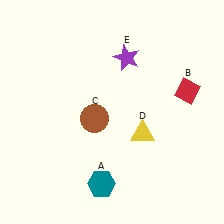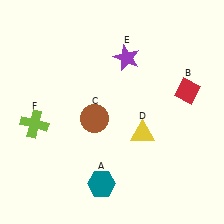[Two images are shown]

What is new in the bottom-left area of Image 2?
A lime cross (F) was added in the bottom-left area of Image 2.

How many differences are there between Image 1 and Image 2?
There is 1 difference between the two images.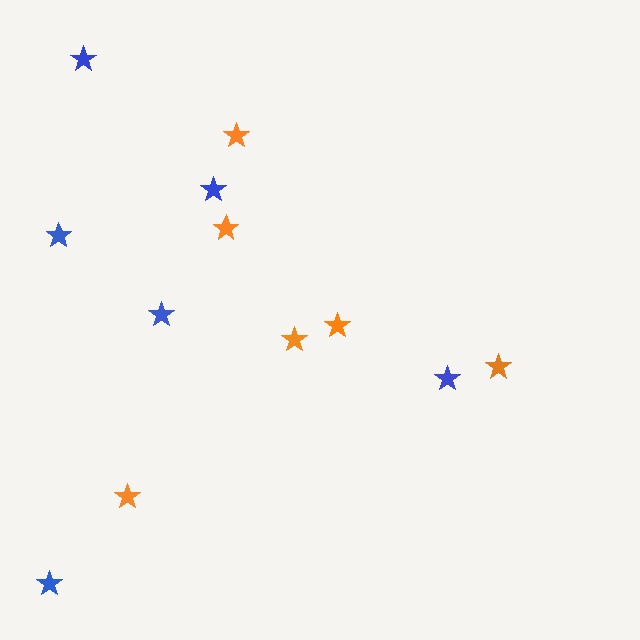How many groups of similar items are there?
There are 2 groups: one group of blue stars (6) and one group of orange stars (6).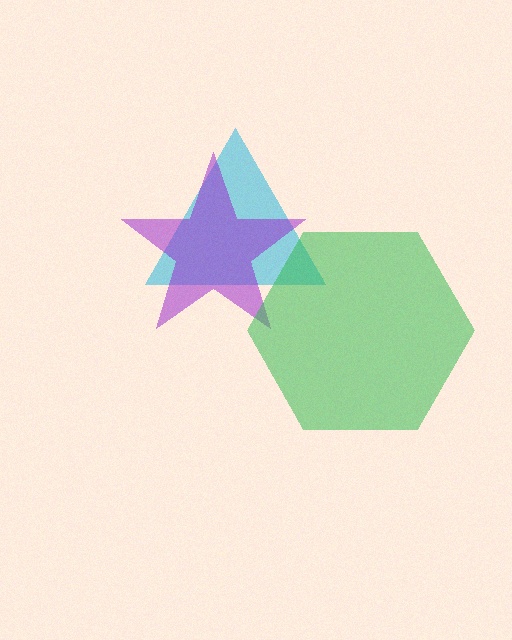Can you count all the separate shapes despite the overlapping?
Yes, there are 3 separate shapes.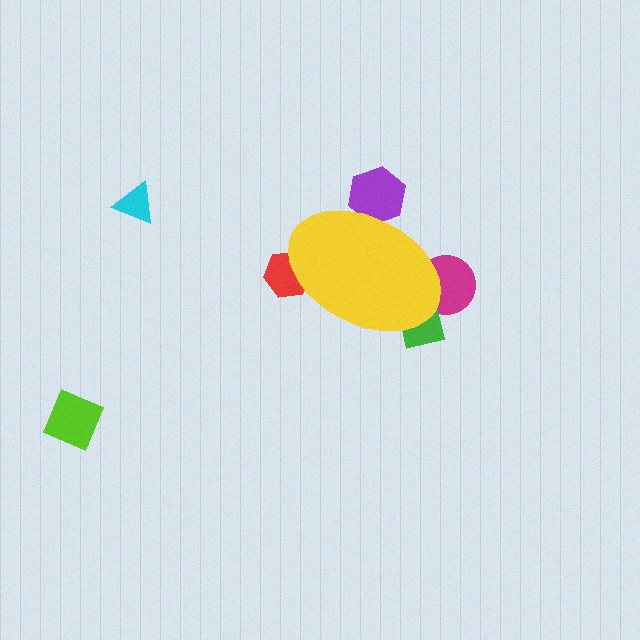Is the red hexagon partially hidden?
Yes, the red hexagon is partially hidden behind the yellow ellipse.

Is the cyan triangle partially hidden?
No, the cyan triangle is fully visible.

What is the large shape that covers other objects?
A yellow ellipse.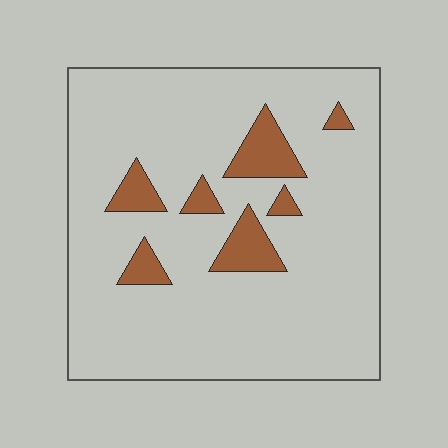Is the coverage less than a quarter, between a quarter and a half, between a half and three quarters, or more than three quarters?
Less than a quarter.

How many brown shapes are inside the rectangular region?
7.